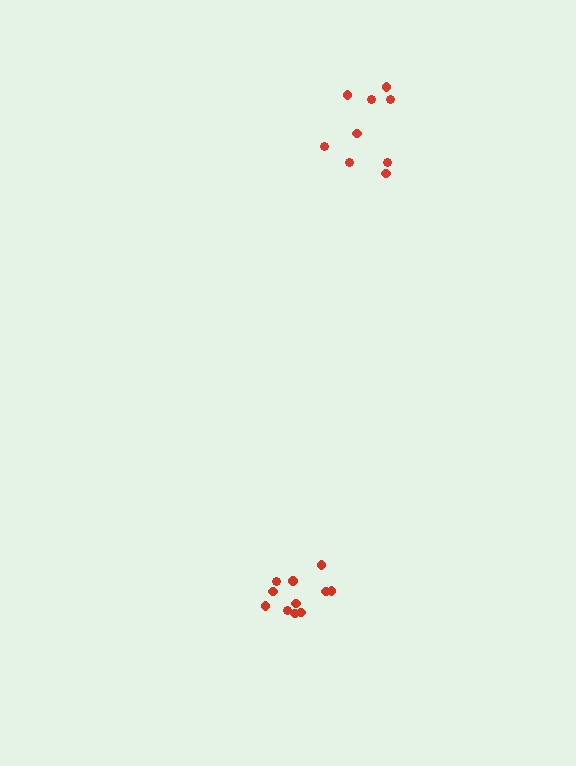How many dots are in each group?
Group 1: 9 dots, Group 2: 11 dots (20 total).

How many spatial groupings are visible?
There are 2 spatial groupings.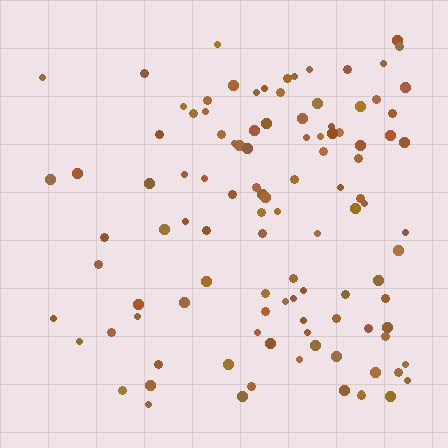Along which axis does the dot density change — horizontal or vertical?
Horizontal.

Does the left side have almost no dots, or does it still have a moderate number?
Still a moderate number, just noticeably fewer than the right.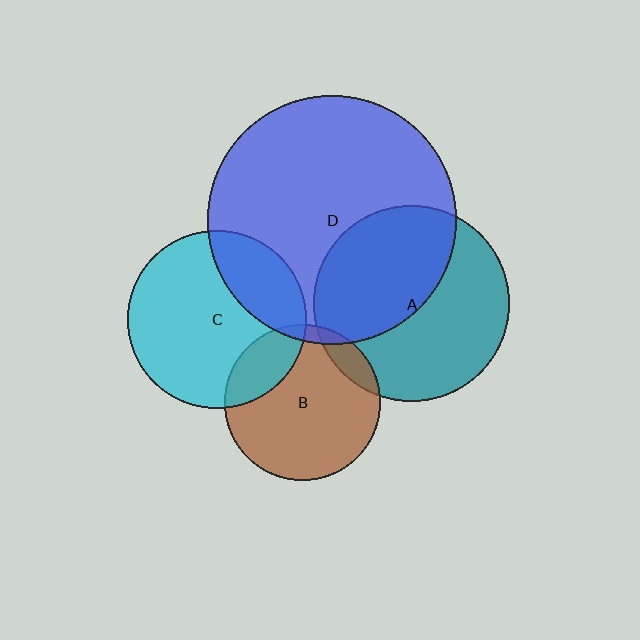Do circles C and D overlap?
Yes.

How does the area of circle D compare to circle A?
Approximately 1.6 times.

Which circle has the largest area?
Circle D (blue).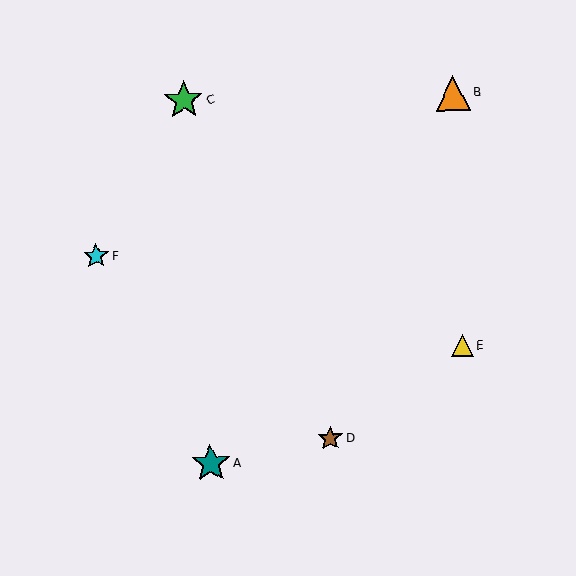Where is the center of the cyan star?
The center of the cyan star is at (96, 256).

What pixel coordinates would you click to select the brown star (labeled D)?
Click at (330, 438) to select the brown star D.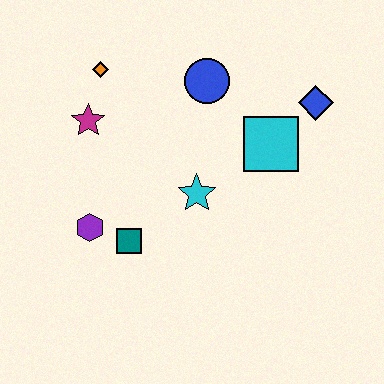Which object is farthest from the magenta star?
The blue diamond is farthest from the magenta star.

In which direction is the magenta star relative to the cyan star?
The magenta star is to the left of the cyan star.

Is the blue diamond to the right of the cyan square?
Yes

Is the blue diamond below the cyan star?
No